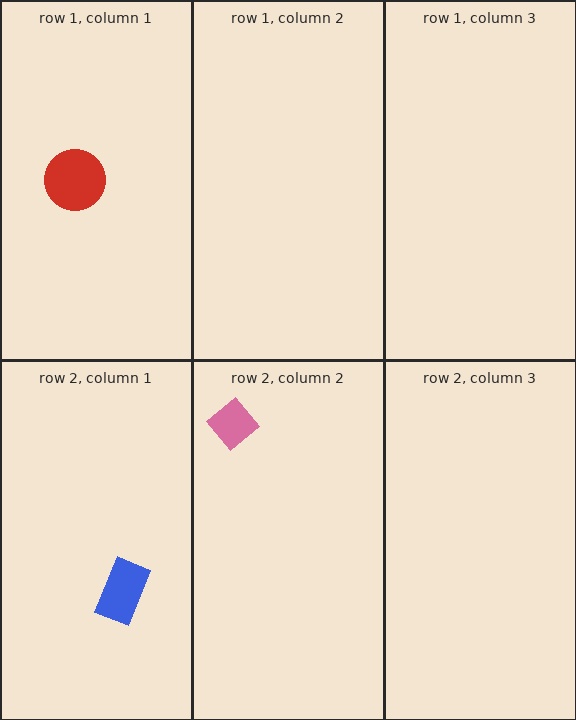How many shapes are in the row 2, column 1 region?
1.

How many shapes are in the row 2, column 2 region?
1.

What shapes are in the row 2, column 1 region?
The blue rectangle.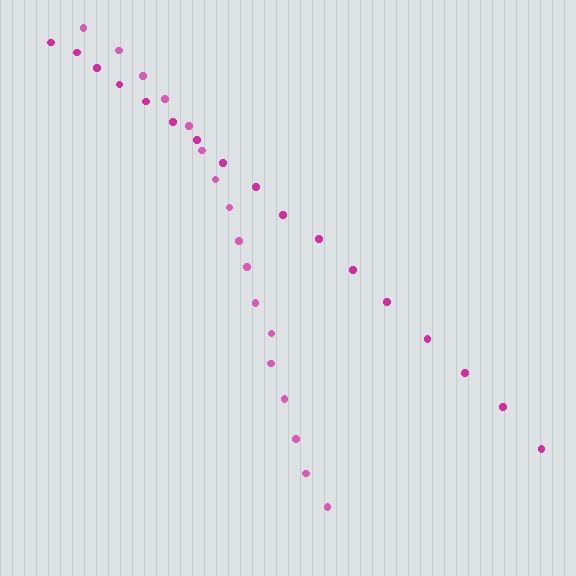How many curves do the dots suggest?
There are 2 distinct paths.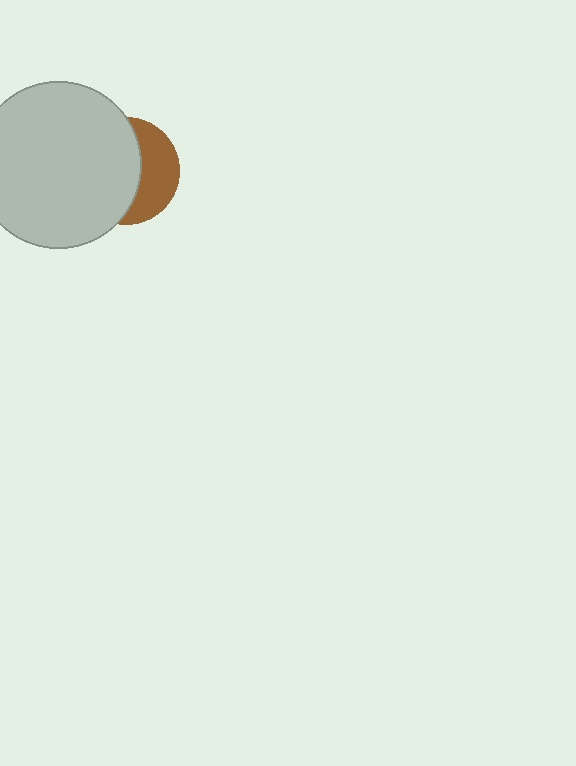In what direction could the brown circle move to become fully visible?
The brown circle could move right. That would shift it out from behind the light gray circle entirely.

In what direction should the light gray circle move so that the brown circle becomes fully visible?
The light gray circle should move left. That is the shortest direction to clear the overlap and leave the brown circle fully visible.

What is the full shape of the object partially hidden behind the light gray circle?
The partially hidden object is a brown circle.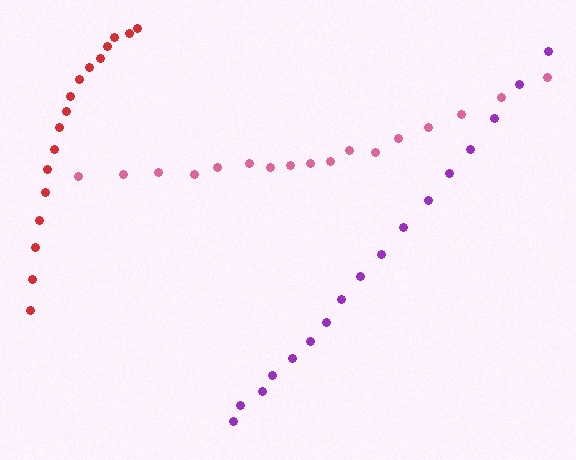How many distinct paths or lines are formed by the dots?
There are 3 distinct paths.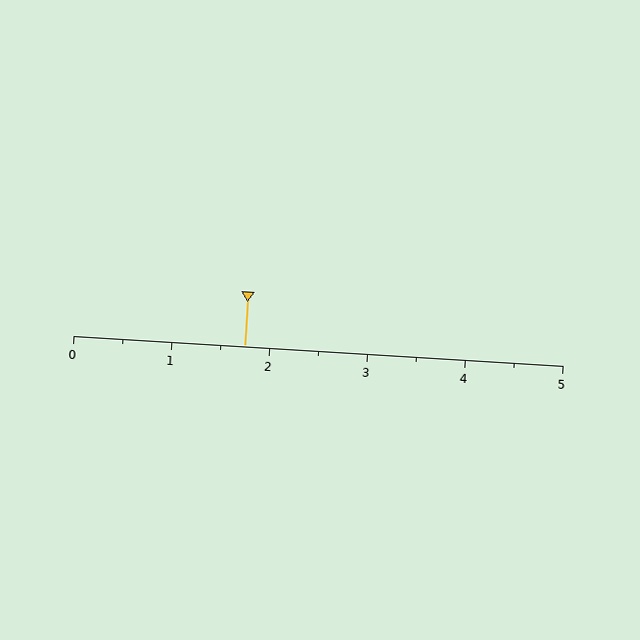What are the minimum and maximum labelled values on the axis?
The axis runs from 0 to 5.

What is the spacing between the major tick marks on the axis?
The major ticks are spaced 1 apart.